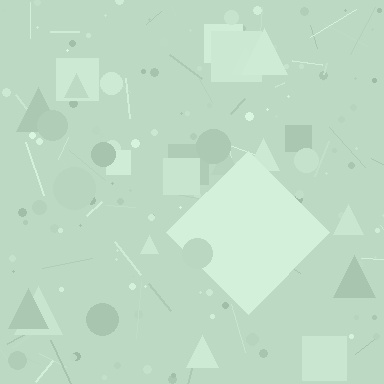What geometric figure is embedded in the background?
A diamond is embedded in the background.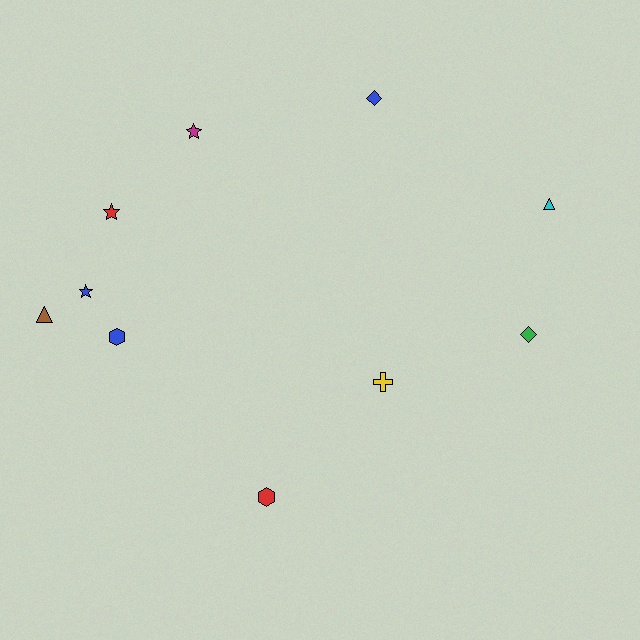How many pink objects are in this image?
There are no pink objects.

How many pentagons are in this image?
There are no pentagons.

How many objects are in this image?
There are 10 objects.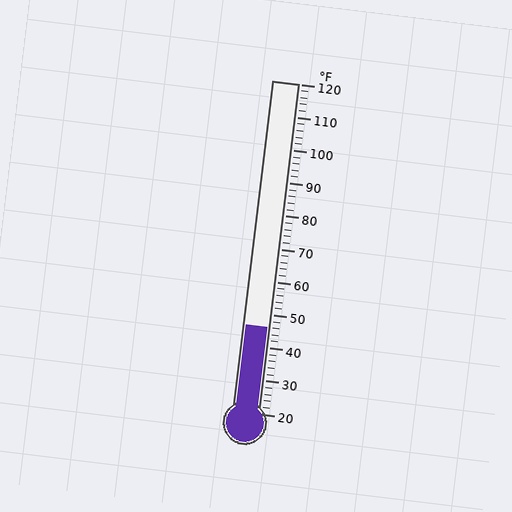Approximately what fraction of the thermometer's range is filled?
The thermometer is filled to approximately 25% of its range.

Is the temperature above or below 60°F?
The temperature is below 60°F.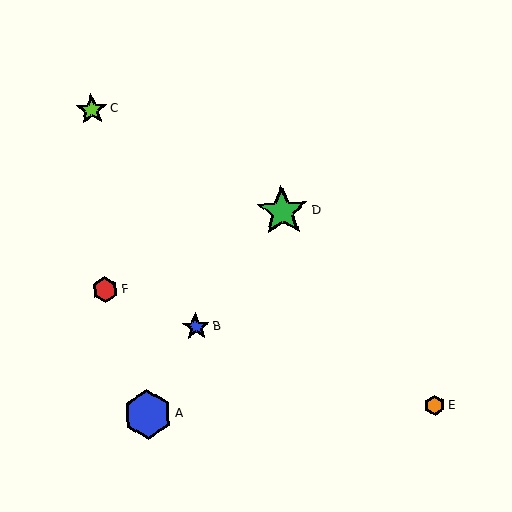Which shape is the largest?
The green star (labeled D) is the largest.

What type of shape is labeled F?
Shape F is a red hexagon.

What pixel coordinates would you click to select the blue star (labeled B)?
Click at (196, 327) to select the blue star B.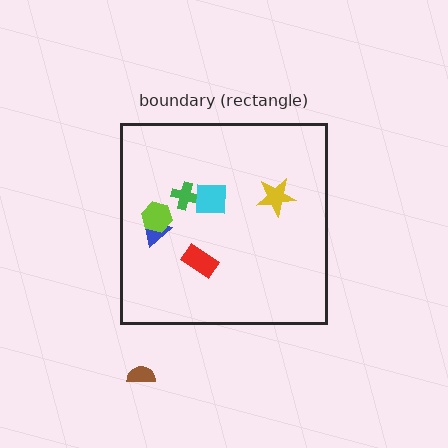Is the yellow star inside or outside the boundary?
Inside.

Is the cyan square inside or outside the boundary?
Inside.